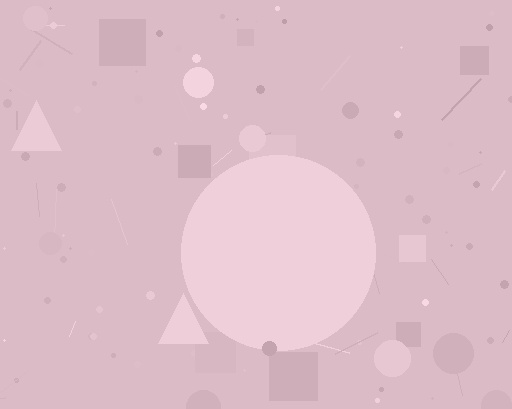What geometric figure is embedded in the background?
A circle is embedded in the background.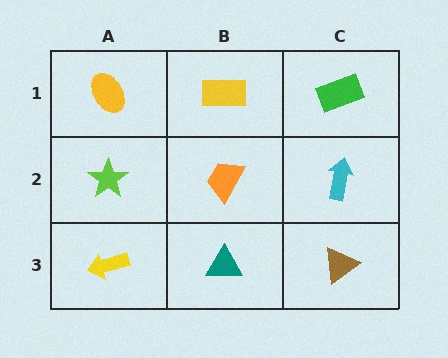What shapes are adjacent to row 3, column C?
A cyan arrow (row 2, column C), a teal triangle (row 3, column B).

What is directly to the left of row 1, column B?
A yellow ellipse.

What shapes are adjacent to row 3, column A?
A lime star (row 2, column A), a teal triangle (row 3, column B).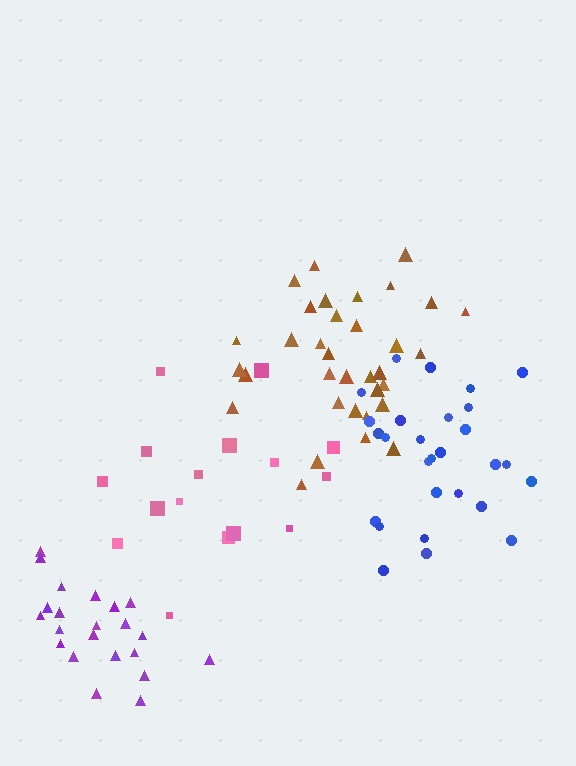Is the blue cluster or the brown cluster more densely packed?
Blue.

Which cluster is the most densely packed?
Blue.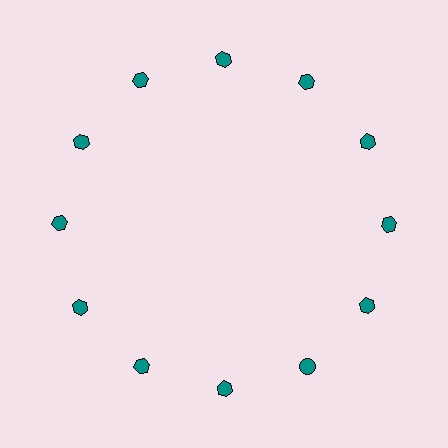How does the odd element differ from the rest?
It has a different shape: circle instead of hexagon.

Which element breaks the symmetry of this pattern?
The teal circle at roughly the 5 o'clock position breaks the symmetry. All other shapes are teal hexagons.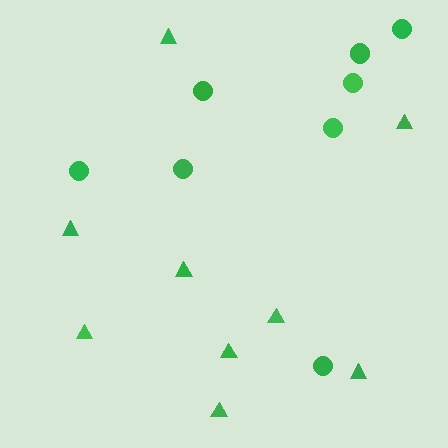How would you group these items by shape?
There are 2 groups: one group of circles (8) and one group of triangles (9).